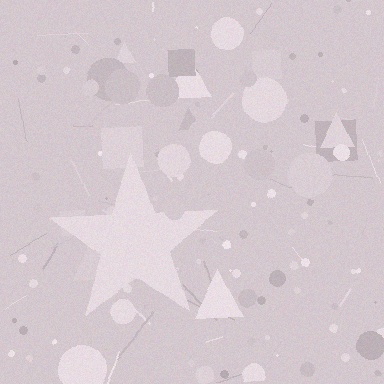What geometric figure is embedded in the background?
A star is embedded in the background.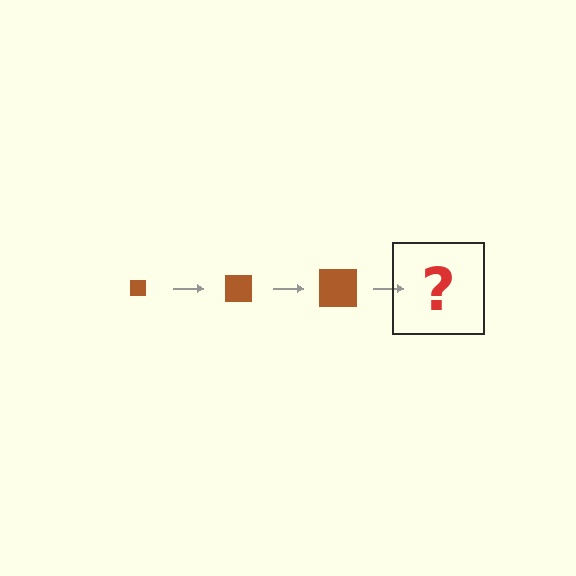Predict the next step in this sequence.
The next step is a brown square, larger than the previous one.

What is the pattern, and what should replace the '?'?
The pattern is that the square gets progressively larger each step. The '?' should be a brown square, larger than the previous one.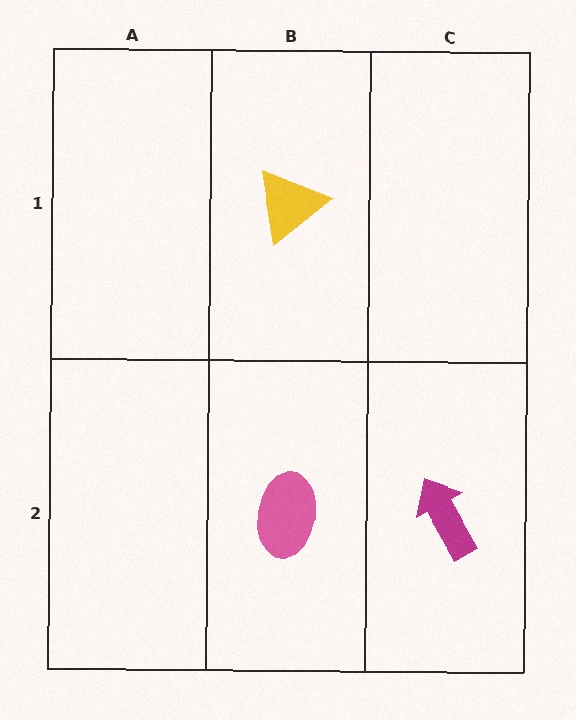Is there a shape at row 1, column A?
No, that cell is empty.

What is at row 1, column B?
A yellow triangle.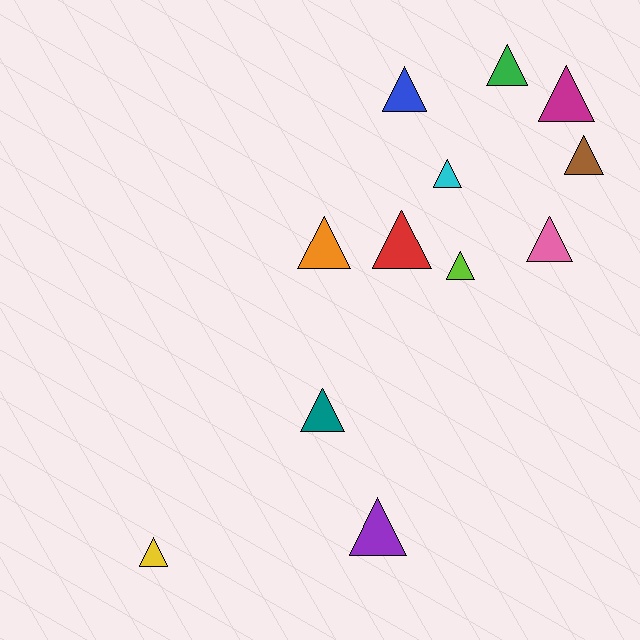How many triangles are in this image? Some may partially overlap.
There are 12 triangles.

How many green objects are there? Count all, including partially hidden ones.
There is 1 green object.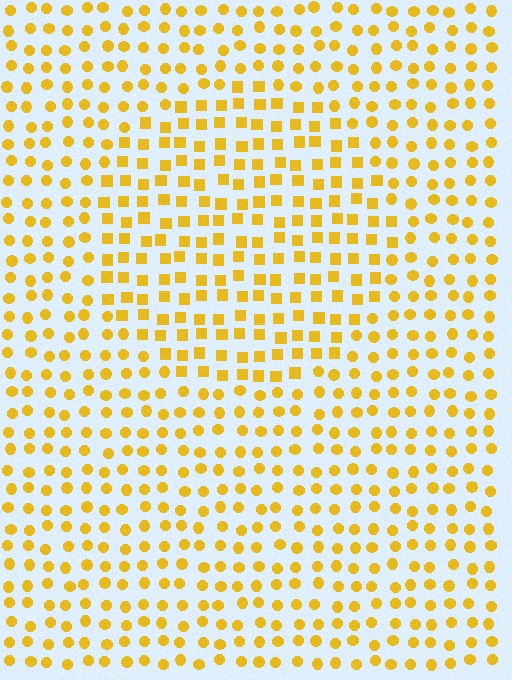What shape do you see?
I see a circle.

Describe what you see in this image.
The image is filled with small yellow elements arranged in a uniform grid. A circle-shaped region contains squares, while the surrounding area contains circles. The boundary is defined purely by the change in element shape.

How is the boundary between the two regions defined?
The boundary is defined by a change in element shape: squares inside vs. circles outside. All elements share the same color and spacing.